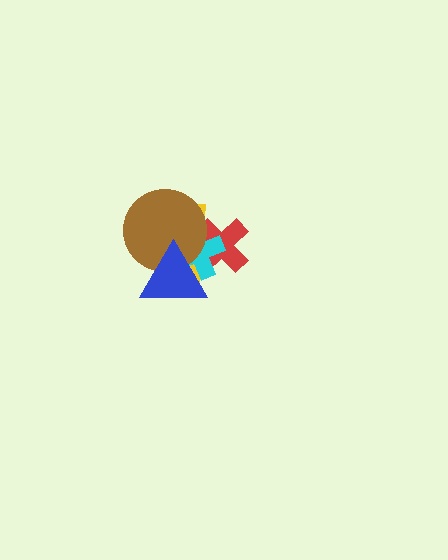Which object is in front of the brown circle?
The blue triangle is in front of the brown circle.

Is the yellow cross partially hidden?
Yes, it is partially covered by another shape.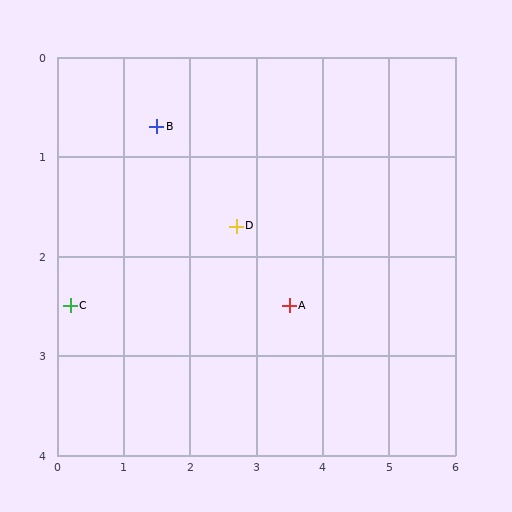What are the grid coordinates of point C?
Point C is at approximately (0.2, 2.5).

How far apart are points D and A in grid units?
Points D and A are about 1.1 grid units apart.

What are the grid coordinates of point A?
Point A is at approximately (3.5, 2.5).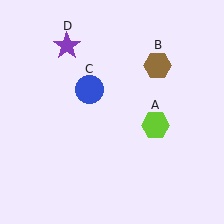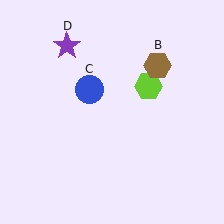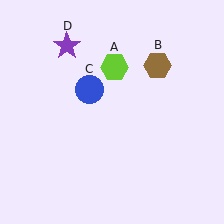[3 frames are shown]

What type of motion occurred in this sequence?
The lime hexagon (object A) rotated counterclockwise around the center of the scene.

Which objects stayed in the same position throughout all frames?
Brown hexagon (object B) and blue circle (object C) and purple star (object D) remained stationary.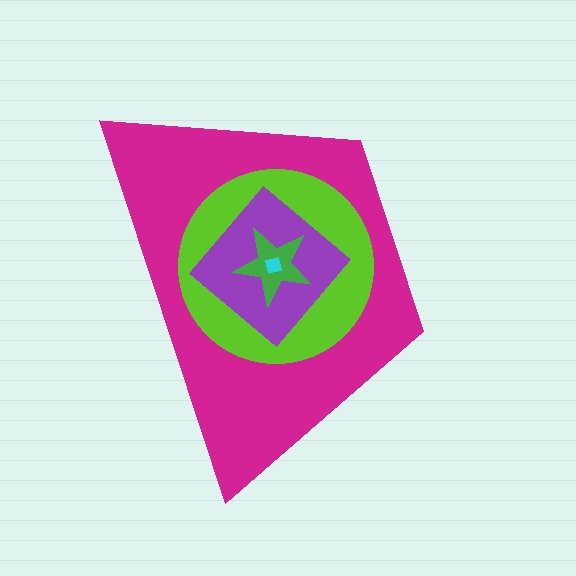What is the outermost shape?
The magenta trapezoid.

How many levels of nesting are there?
5.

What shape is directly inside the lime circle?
The purple diamond.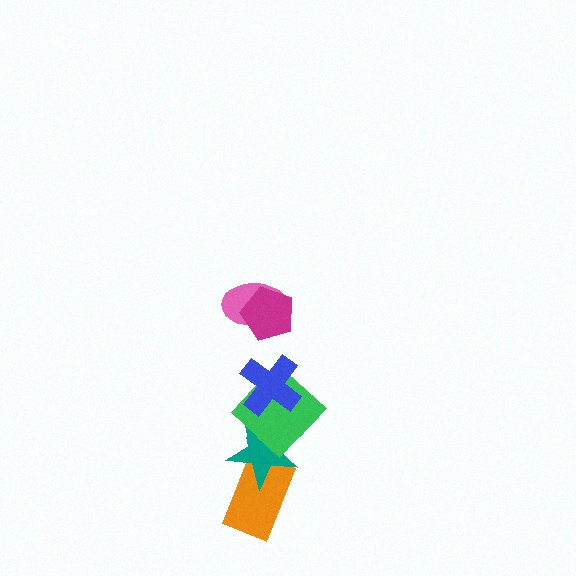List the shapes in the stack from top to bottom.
From top to bottom: the magenta pentagon, the pink ellipse, the blue cross, the green diamond, the teal star, the orange rectangle.